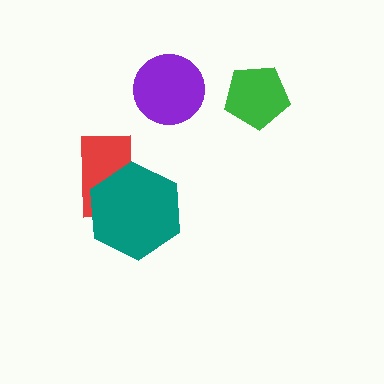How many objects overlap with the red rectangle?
1 object overlaps with the red rectangle.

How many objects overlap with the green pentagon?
0 objects overlap with the green pentagon.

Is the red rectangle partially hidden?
Yes, it is partially covered by another shape.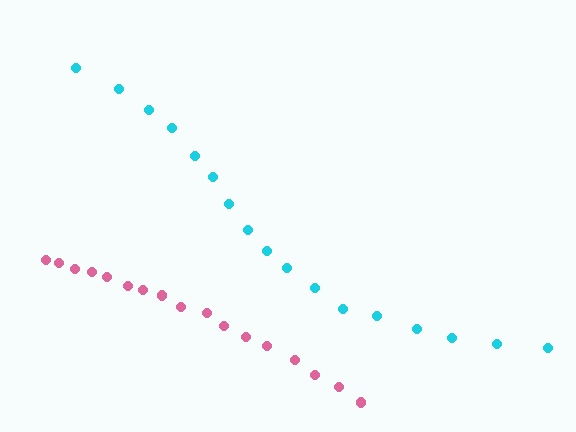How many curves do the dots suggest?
There are 2 distinct paths.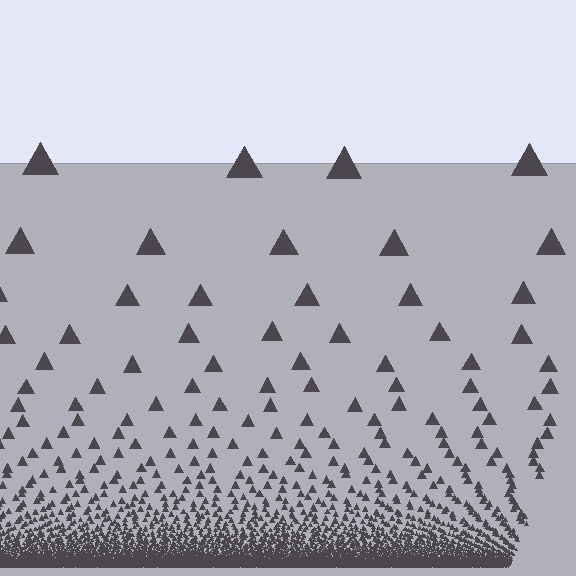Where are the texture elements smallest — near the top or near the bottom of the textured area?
Near the bottom.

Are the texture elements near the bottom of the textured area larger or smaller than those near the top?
Smaller. The gradient is inverted — elements near the bottom are smaller and denser.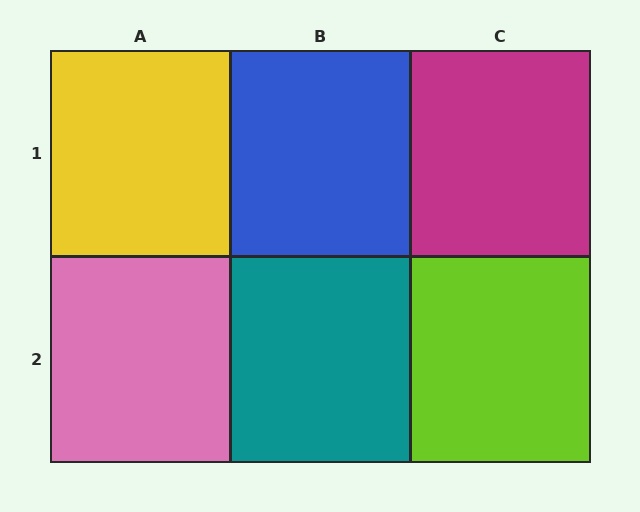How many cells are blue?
1 cell is blue.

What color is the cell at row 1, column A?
Yellow.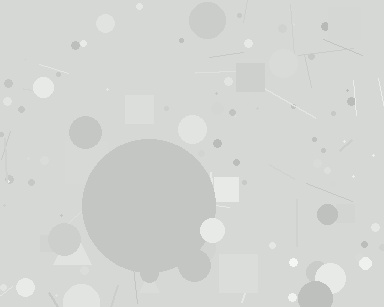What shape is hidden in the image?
A circle is hidden in the image.